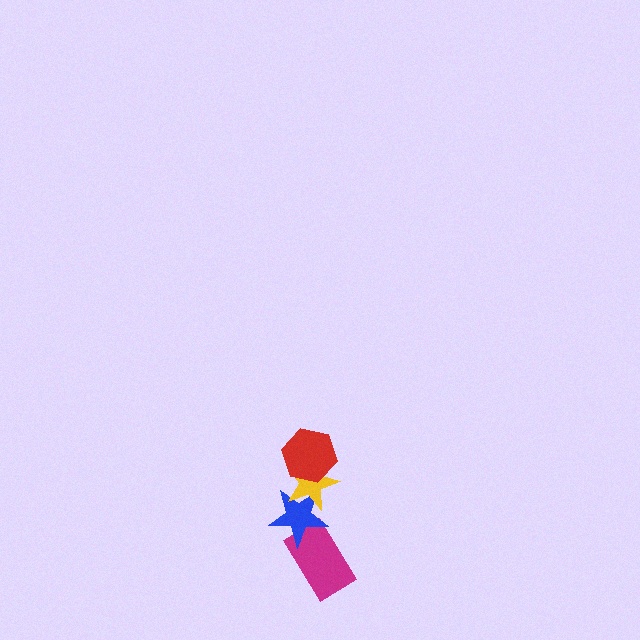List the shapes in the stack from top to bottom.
From top to bottom: the red hexagon, the yellow star, the blue star, the magenta rectangle.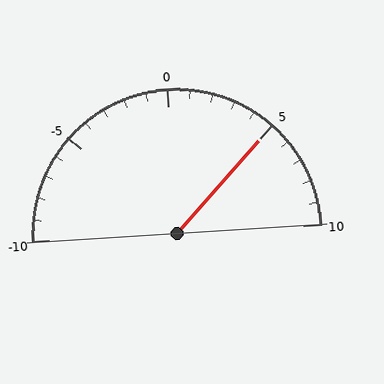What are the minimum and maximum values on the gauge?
The gauge ranges from -10 to 10.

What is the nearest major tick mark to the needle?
The nearest major tick mark is 5.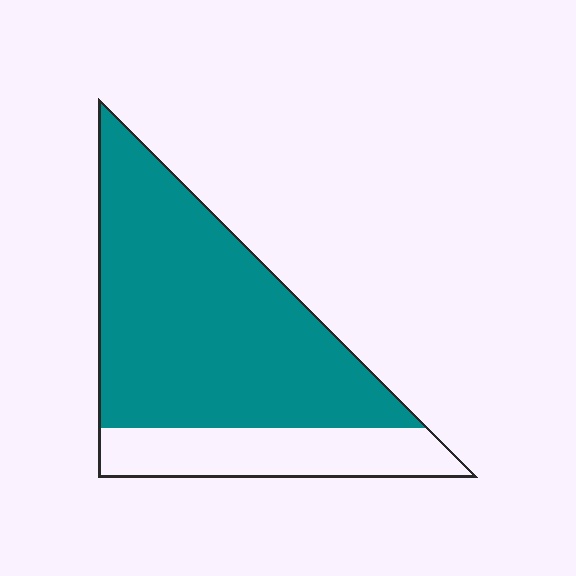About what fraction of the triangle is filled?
About three quarters (3/4).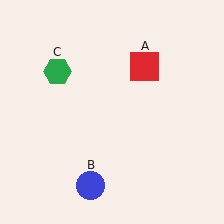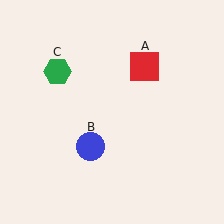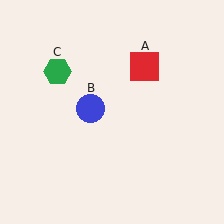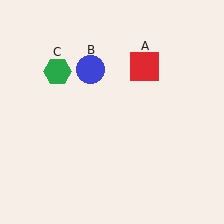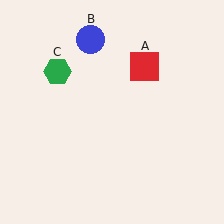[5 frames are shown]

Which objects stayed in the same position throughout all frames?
Red square (object A) and green hexagon (object C) remained stationary.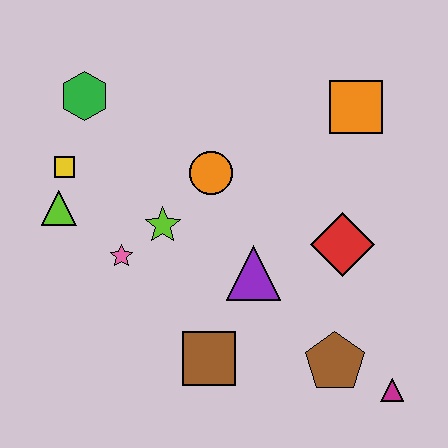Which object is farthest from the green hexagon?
The magenta triangle is farthest from the green hexagon.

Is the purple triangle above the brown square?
Yes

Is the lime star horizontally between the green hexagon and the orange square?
Yes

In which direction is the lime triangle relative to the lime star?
The lime triangle is to the left of the lime star.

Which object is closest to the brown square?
The purple triangle is closest to the brown square.